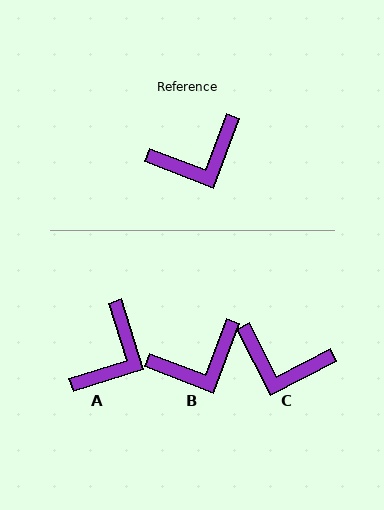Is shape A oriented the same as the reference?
No, it is off by about 39 degrees.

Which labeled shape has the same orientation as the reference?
B.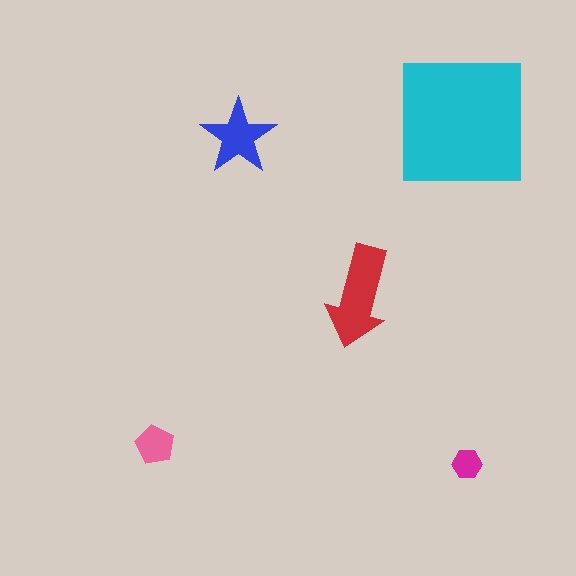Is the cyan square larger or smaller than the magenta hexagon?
Larger.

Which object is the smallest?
The magenta hexagon.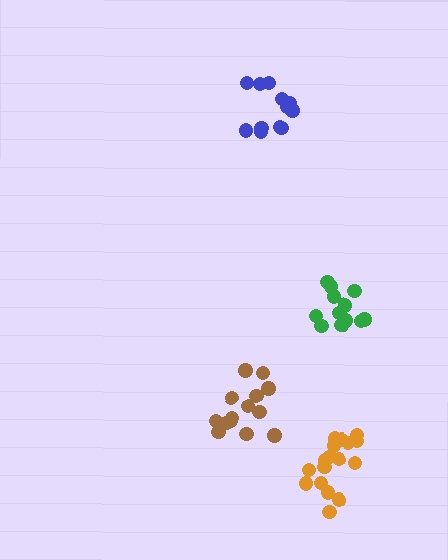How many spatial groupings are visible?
There are 4 spatial groupings.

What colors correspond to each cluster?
The clusters are colored: brown, blue, orange, green.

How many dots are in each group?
Group 1: 14 dots, Group 2: 12 dots, Group 3: 17 dots, Group 4: 14 dots (57 total).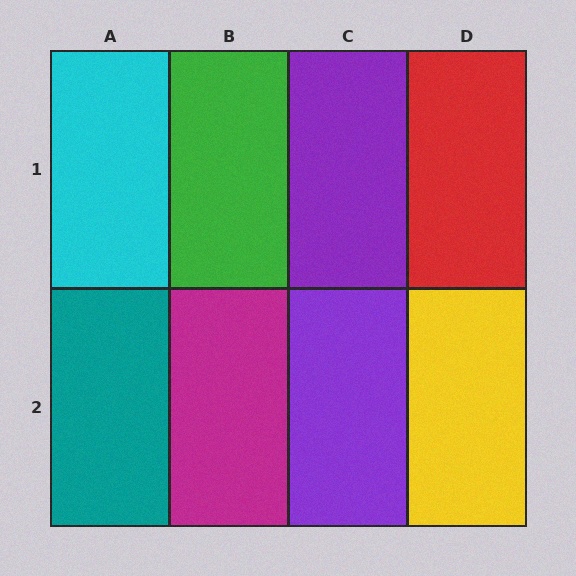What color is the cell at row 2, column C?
Purple.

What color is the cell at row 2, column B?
Magenta.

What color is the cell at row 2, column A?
Teal.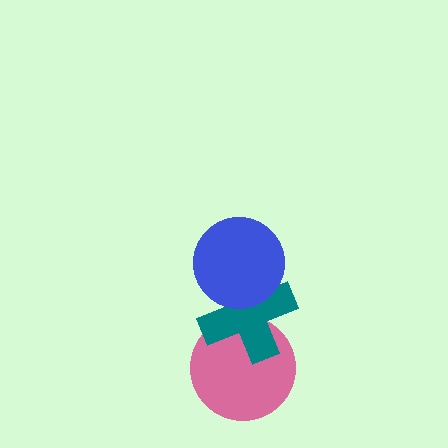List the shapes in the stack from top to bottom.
From top to bottom: the blue circle, the teal cross, the pink circle.